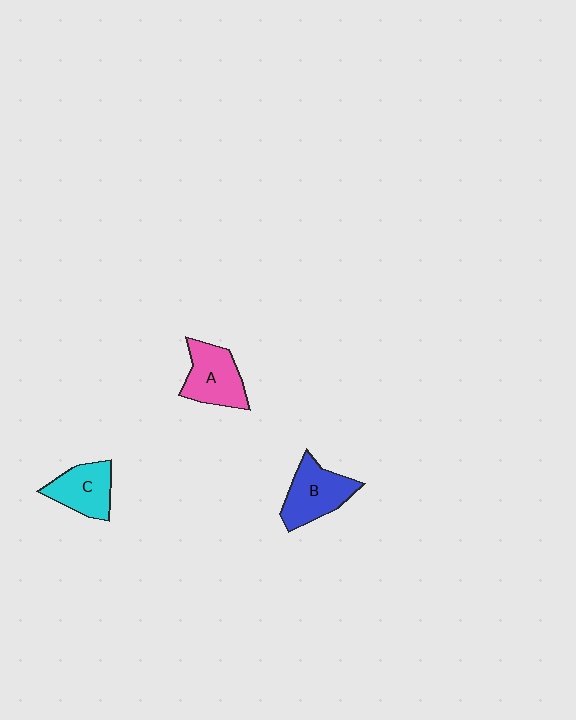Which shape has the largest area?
Shape B (blue).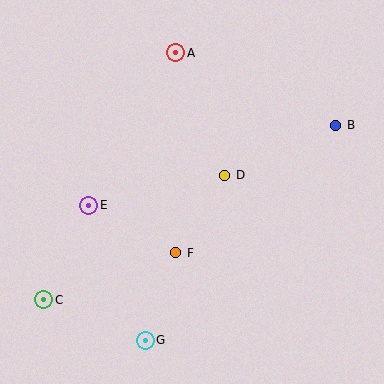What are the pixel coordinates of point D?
Point D is at (225, 175).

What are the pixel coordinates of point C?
Point C is at (44, 300).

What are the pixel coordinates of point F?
Point F is at (176, 253).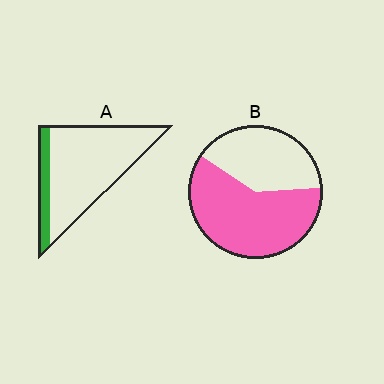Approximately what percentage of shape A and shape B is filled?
A is approximately 15% and B is approximately 60%.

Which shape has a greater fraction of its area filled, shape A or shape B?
Shape B.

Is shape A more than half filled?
No.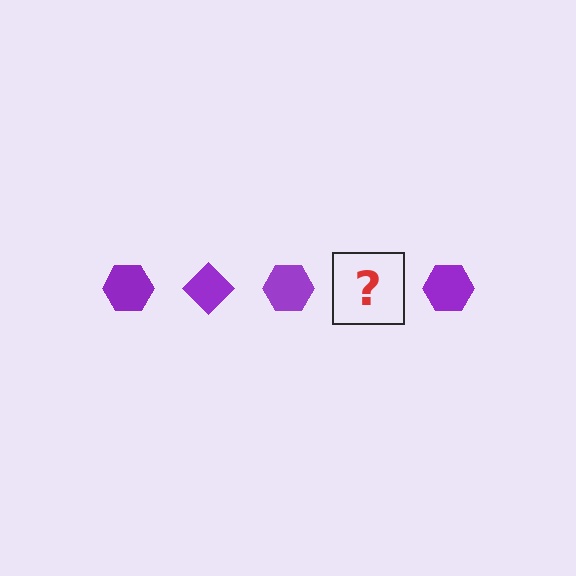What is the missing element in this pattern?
The missing element is a purple diamond.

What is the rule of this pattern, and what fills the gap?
The rule is that the pattern cycles through hexagon, diamond shapes in purple. The gap should be filled with a purple diamond.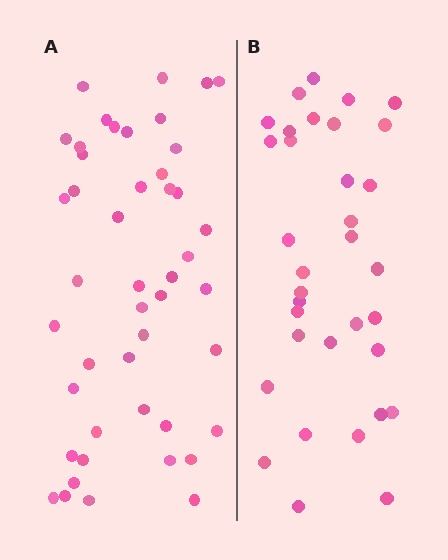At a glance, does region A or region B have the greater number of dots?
Region A (the left region) has more dots.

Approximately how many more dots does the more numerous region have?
Region A has roughly 12 or so more dots than region B.